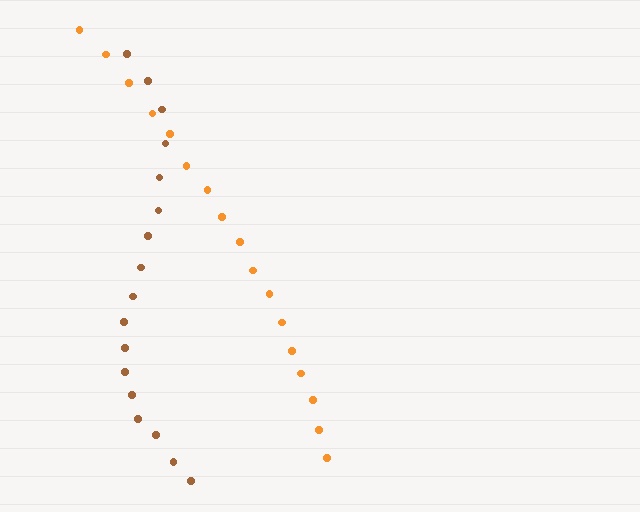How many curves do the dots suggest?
There are 2 distinct paths.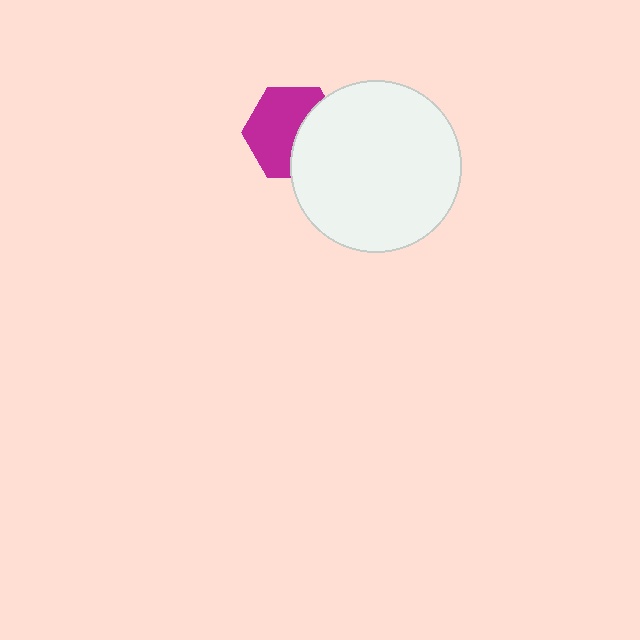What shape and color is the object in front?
The object in front is a white circle.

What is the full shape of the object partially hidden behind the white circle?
The partially hidden object is a magenta hexagon.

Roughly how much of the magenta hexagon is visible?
About half of it is visible (roughly 60%).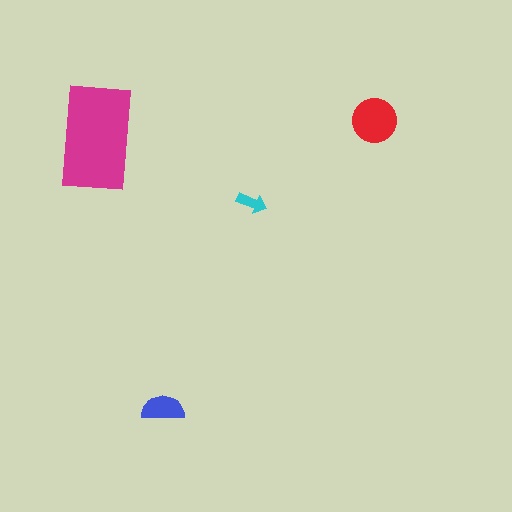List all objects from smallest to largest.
The cyan arrow, the blue semicircle, the red circle, the magenta rectangle.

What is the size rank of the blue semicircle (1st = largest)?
3rd.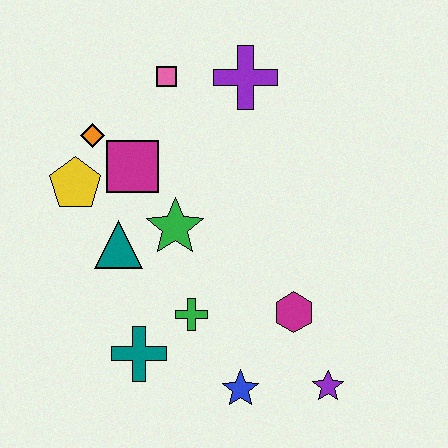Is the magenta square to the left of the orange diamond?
No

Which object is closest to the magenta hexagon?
The purple star is closest to the magenta hexagon.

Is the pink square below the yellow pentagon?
No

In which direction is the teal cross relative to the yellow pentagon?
The teal cross is below the yellow pentagon.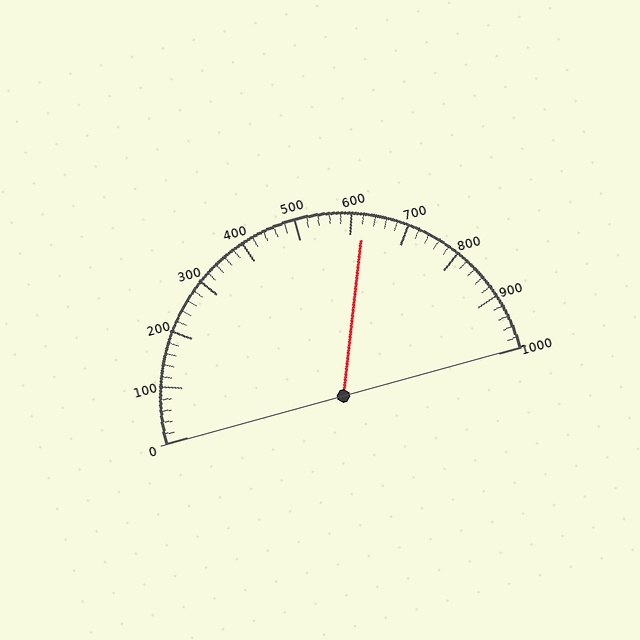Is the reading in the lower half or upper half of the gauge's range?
The reading is in the upper half of the range (0 to 1000).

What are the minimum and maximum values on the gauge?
The gauge ranges from 0 to 1000.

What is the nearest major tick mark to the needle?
The nearest major tick mark is 600.